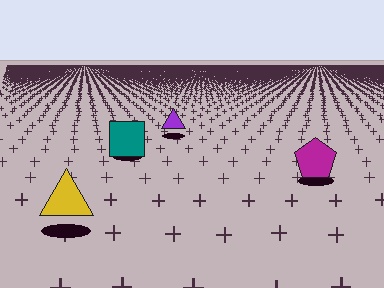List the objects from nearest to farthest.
From nearest to farthest: the yellow triangle, the magenta pentagon, the teal square, the purple triangle.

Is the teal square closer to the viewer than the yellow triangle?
No. The yellow triangle is closer — you can tell from the texture gradient: the ground texture is coarser near it.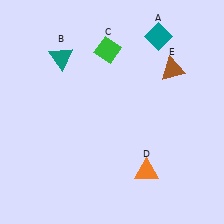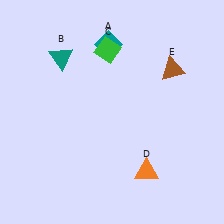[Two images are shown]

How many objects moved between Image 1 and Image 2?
1 object moved between the two images.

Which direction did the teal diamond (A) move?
The teal diamond (A) moved left.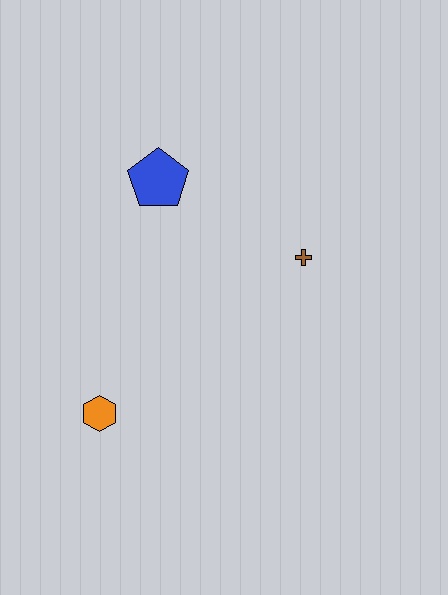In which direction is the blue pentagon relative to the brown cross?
The blue pentagon is to the left of the brown cross.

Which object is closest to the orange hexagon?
The blue pentagon is closest to the orange hexagon.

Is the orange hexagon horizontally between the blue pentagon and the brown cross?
No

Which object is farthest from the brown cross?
The orange hexagon is farthest from the brown cross.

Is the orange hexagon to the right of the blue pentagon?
No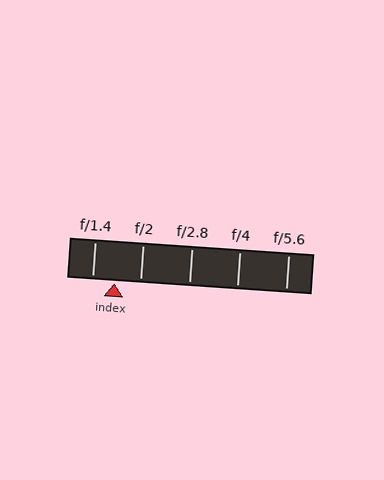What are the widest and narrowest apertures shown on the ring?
The widest aperture shown is f/1.4 and the narrowest is f/5.6.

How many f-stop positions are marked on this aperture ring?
There are 5 f-stop positions marked.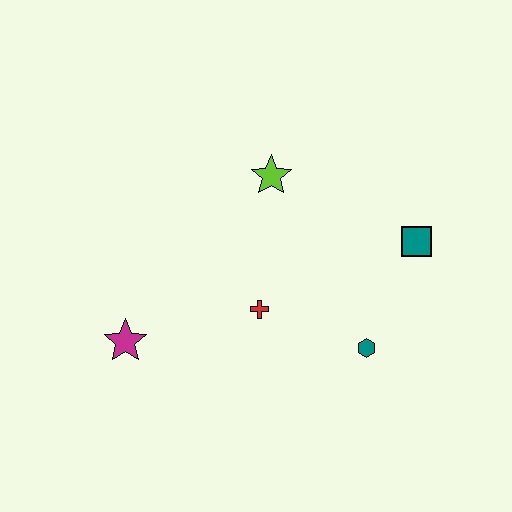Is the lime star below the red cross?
No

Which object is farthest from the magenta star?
The teal square is farthest from the magenta star.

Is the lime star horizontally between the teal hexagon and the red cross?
Yes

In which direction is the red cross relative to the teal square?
The red cross is to the left of the teal square.